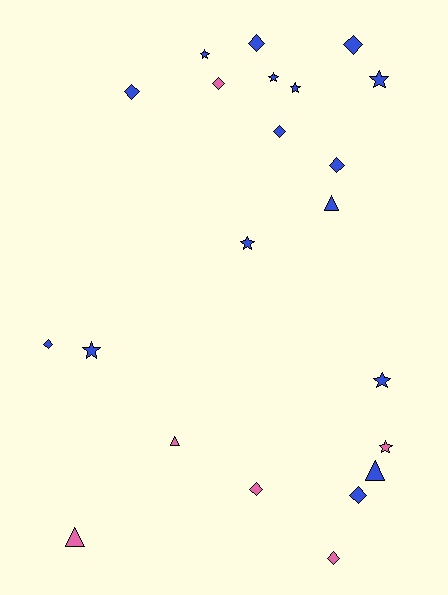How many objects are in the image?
There are 22 objects.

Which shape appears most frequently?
Diamond, with 10 objects.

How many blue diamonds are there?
There are 7 blue diamonds.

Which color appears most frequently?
Blue, with 16 objects.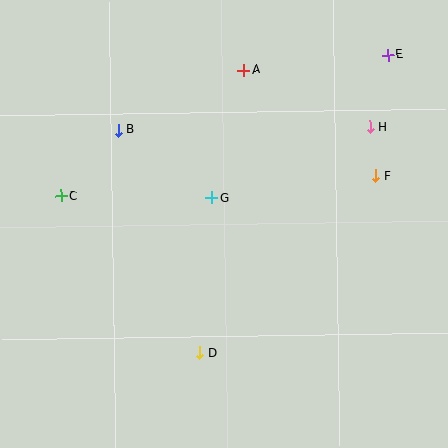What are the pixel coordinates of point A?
Point A is at (243, 70).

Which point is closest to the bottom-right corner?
Point D is closest to the bottom-right corner.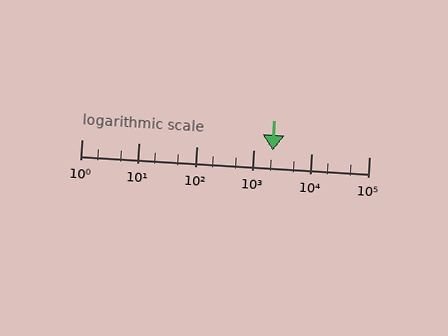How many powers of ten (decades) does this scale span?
The scale spans 5 decades, from 1 to 100000.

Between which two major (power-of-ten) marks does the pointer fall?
The pointer is between 1000 and 10000.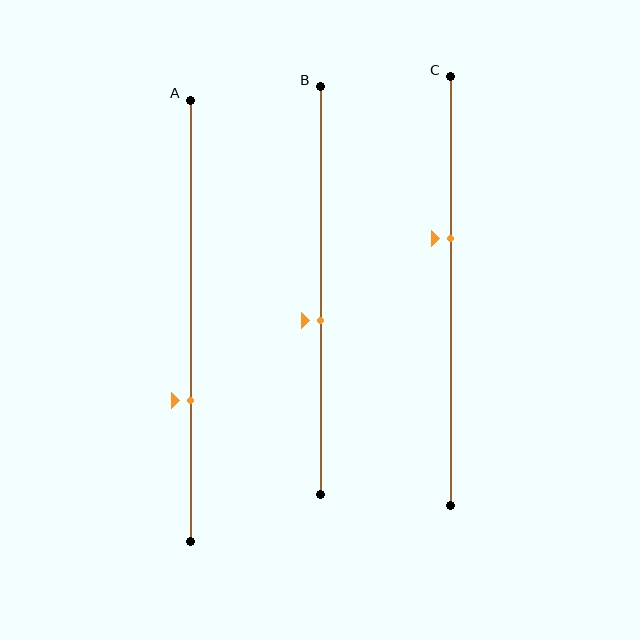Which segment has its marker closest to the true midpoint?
Segment B has its marker closest to the true midpoint.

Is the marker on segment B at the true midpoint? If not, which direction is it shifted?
No, the marker on segment B is shifted downward by about 7% of the segment length.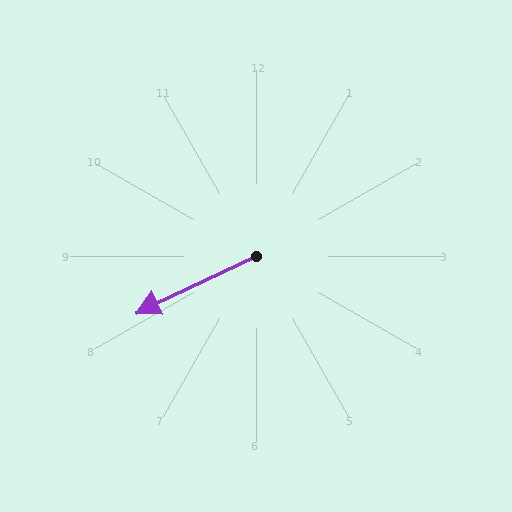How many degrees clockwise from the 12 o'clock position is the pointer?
Approximately 245 degrees.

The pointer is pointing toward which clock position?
Roughly 8 o'clock.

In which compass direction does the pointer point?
Southwest.